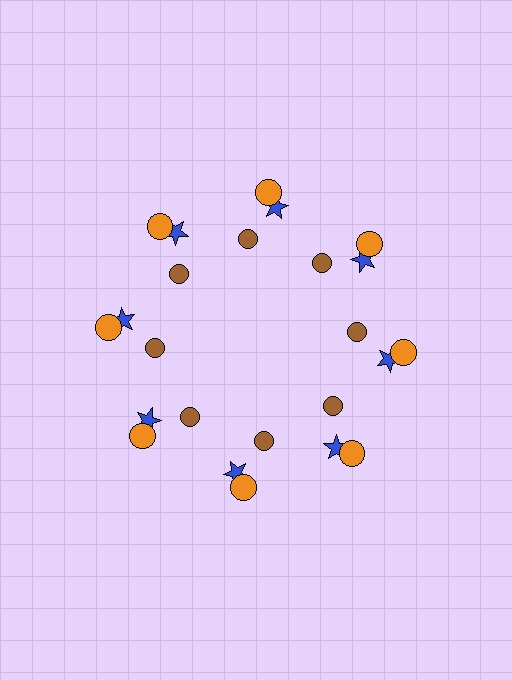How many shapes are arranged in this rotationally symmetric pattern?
There are 24 shapes, arranged in 8 groups of 3.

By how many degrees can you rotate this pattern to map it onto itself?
The pattern maps onto itself every 45 degrees of rotation.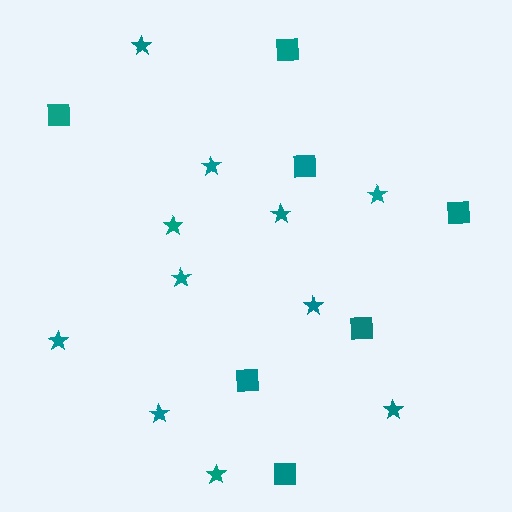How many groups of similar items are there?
There are 2 groups: one group of squares (7) and one group of stars (11).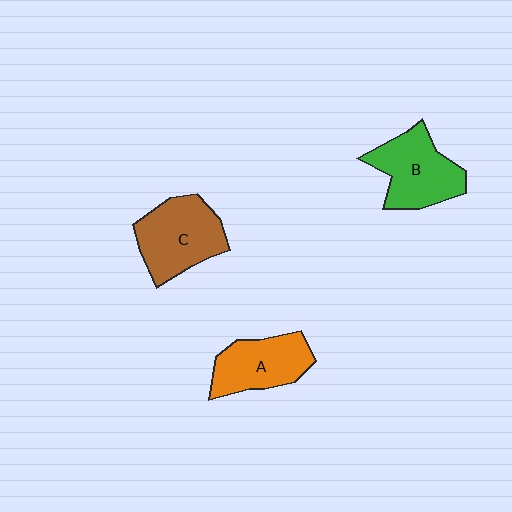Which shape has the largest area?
Shape C (brown).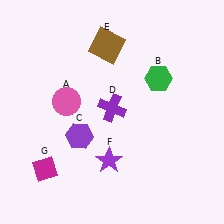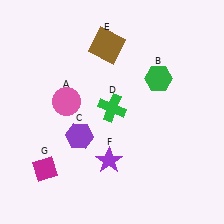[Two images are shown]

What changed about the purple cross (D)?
In Image 1, D is purple. In Image 2, it changed to green.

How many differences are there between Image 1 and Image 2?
There is 1 difference between the two images.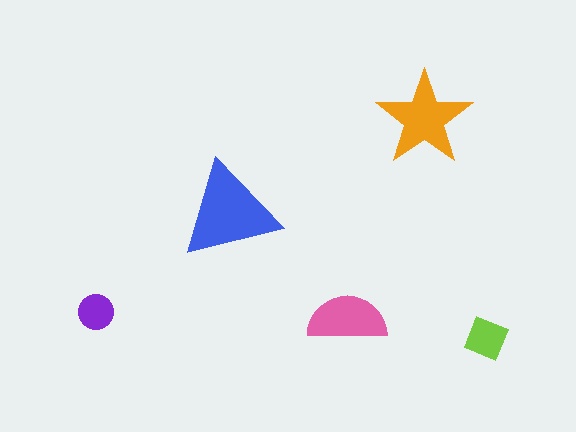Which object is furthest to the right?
The lime diamond is rightmost.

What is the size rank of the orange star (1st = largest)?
2nd.